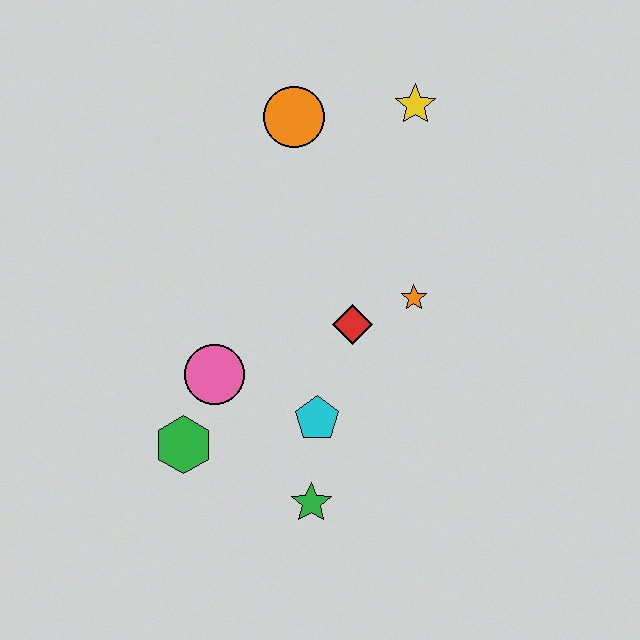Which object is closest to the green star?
The cyan pentagon is closest to the green star.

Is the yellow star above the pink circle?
Yes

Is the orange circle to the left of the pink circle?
No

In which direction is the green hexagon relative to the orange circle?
The green hexagon is below the orange circle.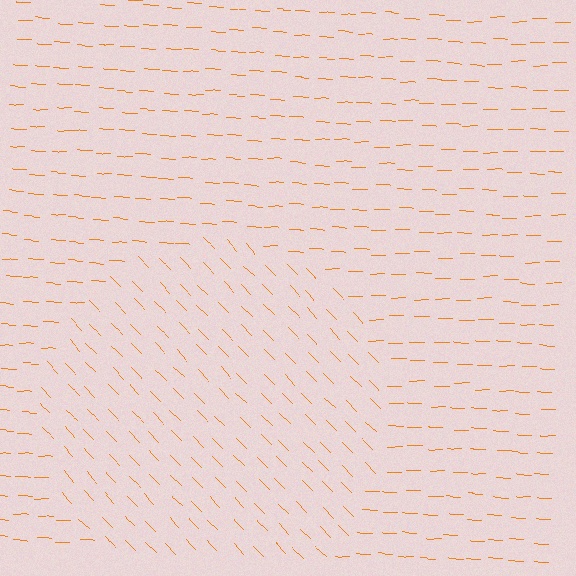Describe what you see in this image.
The image is filled with small orange line segments. A circle region in the image has lines oriented differently from the surrounding lines, creating a visible texture boundary.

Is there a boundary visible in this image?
Yes, there is a texture boundary formed by a change in line orientation.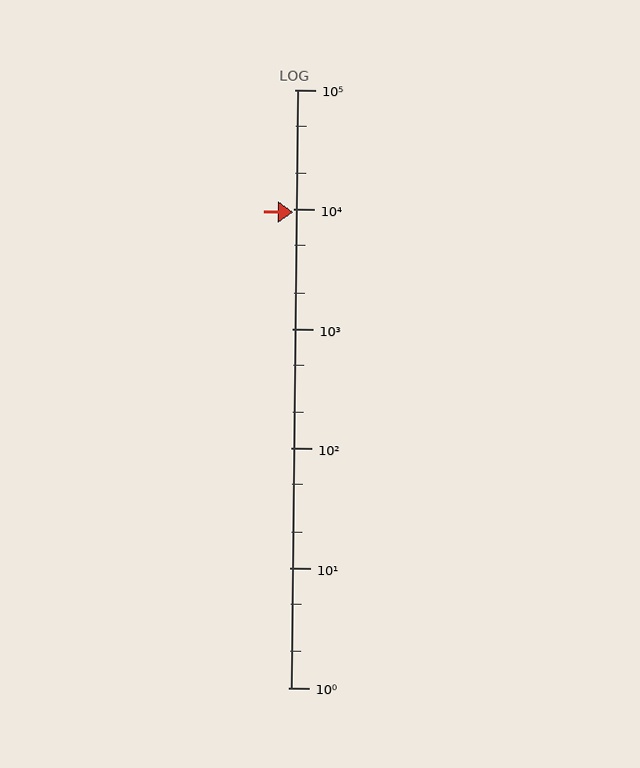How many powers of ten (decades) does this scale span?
The scale spans 5 decades, from 1 to 100000.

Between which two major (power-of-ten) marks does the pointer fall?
The pointer is between 1000 and 10000.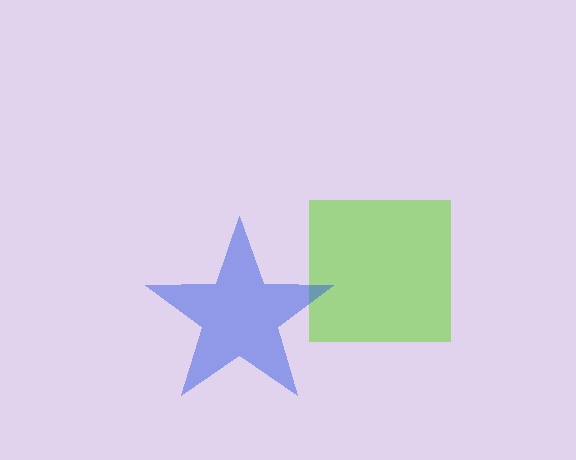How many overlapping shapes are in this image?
There are 2 overlapping shapes in the image.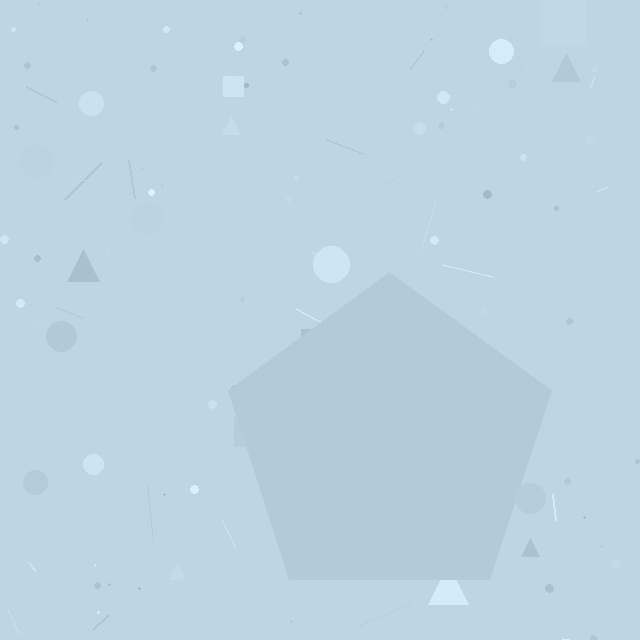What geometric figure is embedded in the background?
A pentagon is embedded in the background.